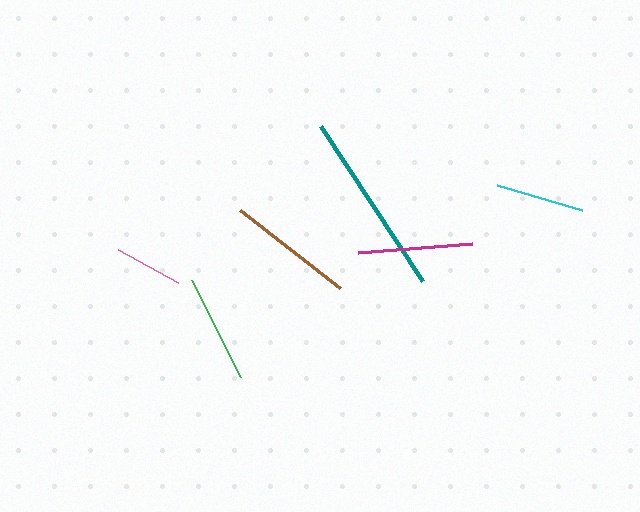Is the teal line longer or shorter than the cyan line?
The teal line is longer than the cyan line.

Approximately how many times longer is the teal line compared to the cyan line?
The teal line is approximately 2.1 times the length of the cyan line.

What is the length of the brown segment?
The brown segment is approximately 127 pixels long.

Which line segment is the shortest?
The pink line is the shortest at approximately 69 pixels.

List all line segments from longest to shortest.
From longest to shortest: teal, brown, magenta, green, cyan, pink.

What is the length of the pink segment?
The pink segment is approximately 69 pixels long.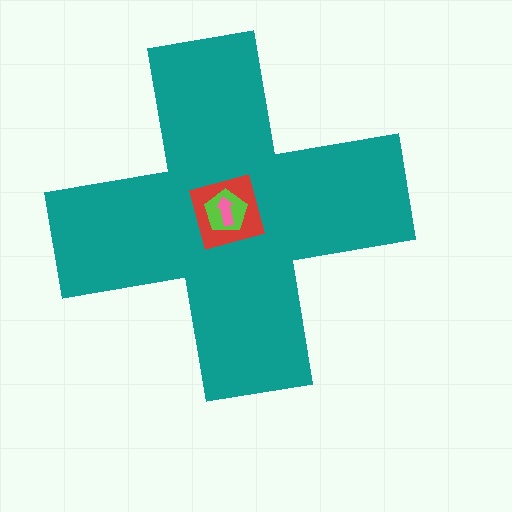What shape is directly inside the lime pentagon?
The pink arrow.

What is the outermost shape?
The teal cross.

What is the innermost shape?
The pink arrow.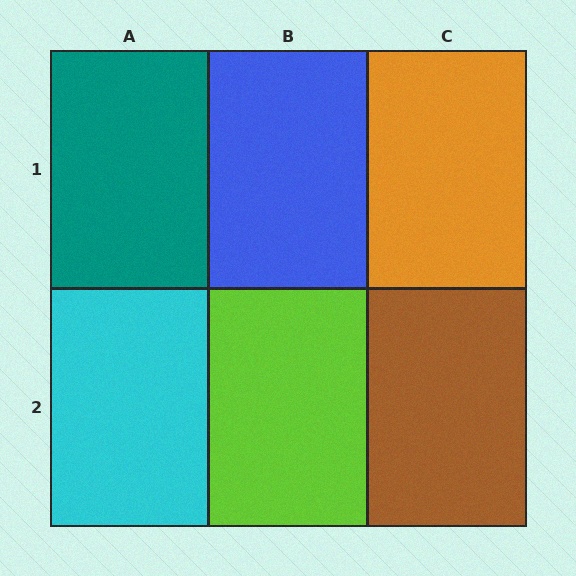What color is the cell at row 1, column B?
Blue.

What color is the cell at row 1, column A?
Teal.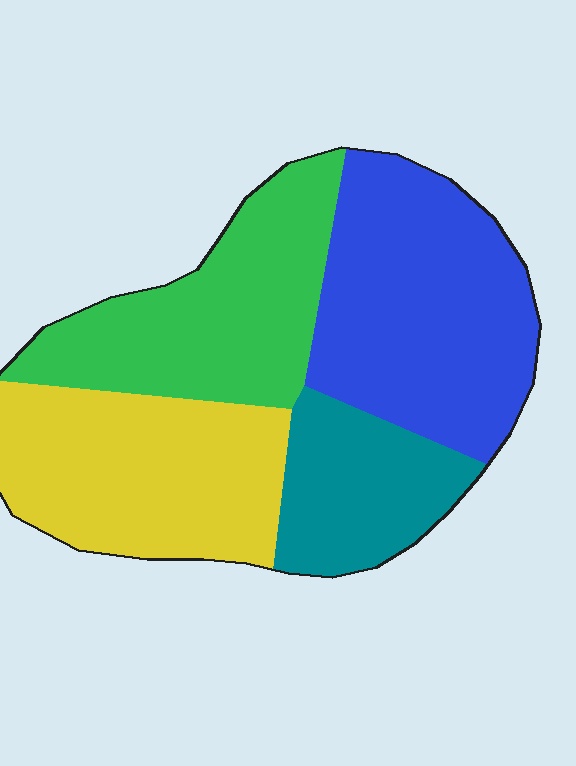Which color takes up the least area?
Teal, at roughly 15%.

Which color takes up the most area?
Blue, at roughly 30%.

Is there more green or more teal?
Green.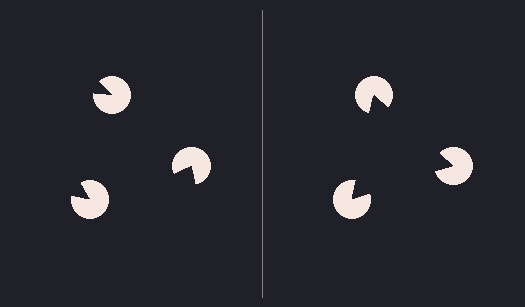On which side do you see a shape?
An illusory triangle appears on the right side. On the left side the wedge cuts are rotated, so no coherent shape forms.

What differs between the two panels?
The pac-man discs are positioned identically on both sides; only the wedge orientations differ. On the right they align to a triangle; on the left they are misaligned.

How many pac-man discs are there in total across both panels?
6 — 3 on each side.